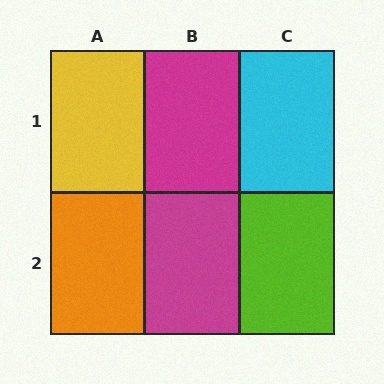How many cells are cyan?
1 cell is cyan.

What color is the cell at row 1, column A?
Yellow.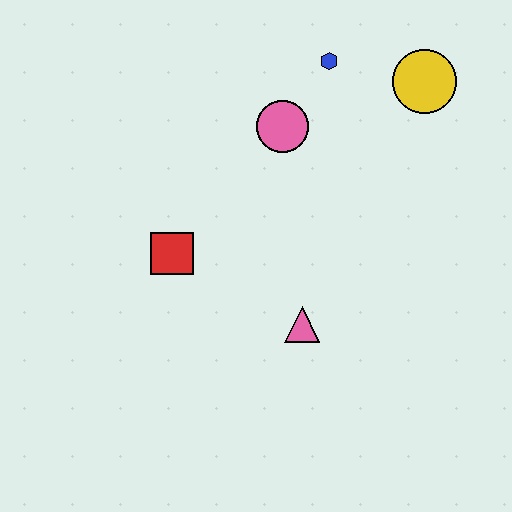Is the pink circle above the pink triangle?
Yes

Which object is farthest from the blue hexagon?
The pink triangle is farthest from the blue hexagon.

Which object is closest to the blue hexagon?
The pink circle is closest to the blue hexagon.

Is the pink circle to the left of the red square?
No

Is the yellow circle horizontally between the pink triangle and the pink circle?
No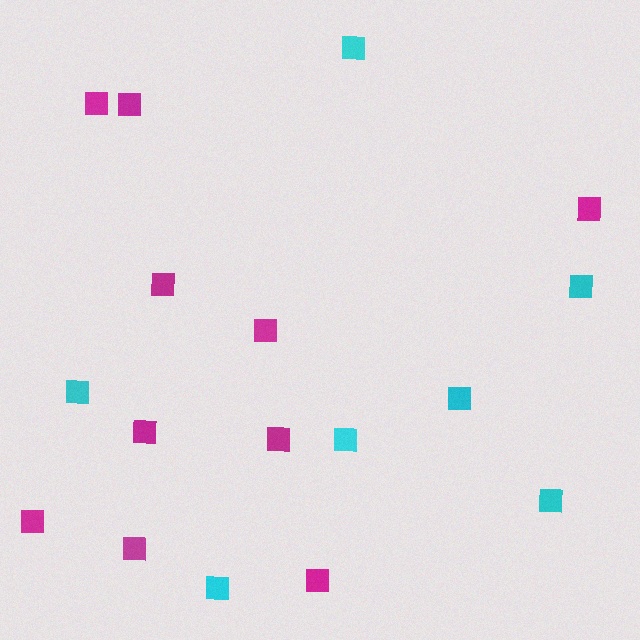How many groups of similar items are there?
There are 2 groups: one group of cyan squares (7) and one group of magenta squares (10).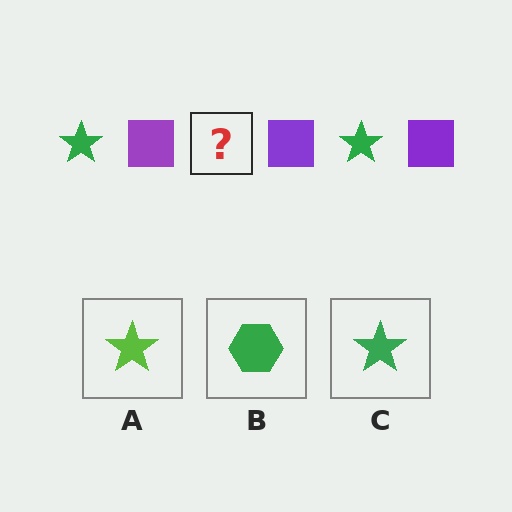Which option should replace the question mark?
Option C.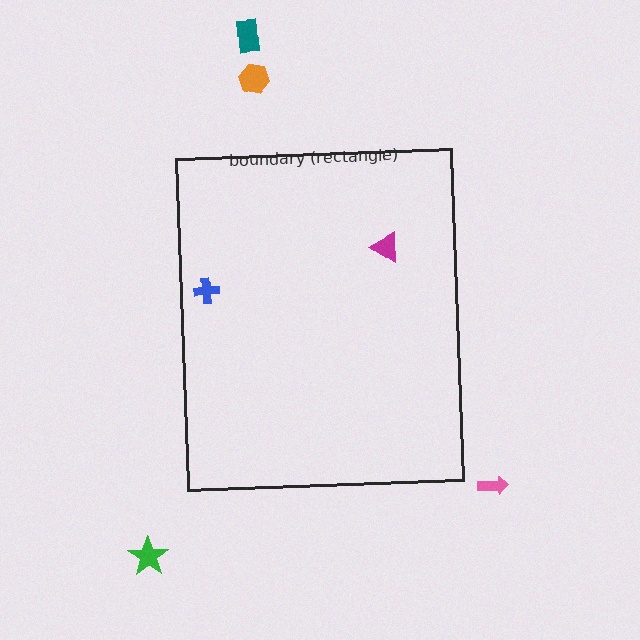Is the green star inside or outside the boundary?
Outside.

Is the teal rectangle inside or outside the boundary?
Outside.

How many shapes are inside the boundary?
2 inside, 4 outside.